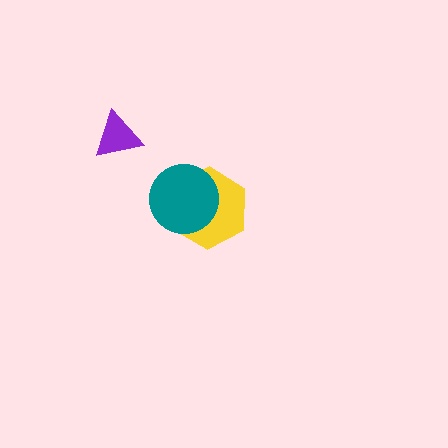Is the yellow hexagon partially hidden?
Yes, it is partially covered by another shape.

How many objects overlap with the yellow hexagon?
1 object overlaps with the yellow hexagon.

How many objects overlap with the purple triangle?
0 objects overlap with the purple triangle.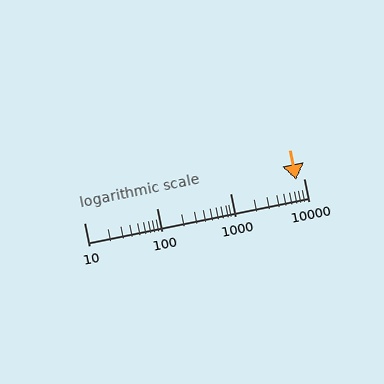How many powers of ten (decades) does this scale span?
The scale spans 3 decades, from 10 to 10000.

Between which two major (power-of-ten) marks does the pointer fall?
The pointer is between 1000 and 10000.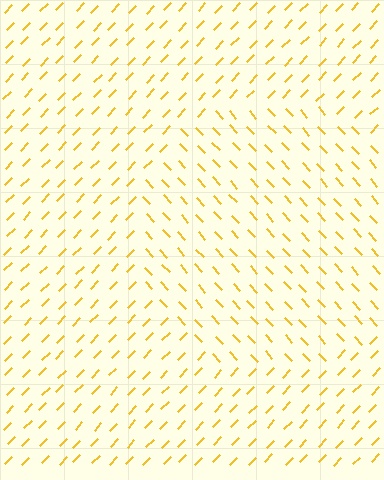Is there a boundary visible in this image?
Yes, there is a texture boundary formed by a change in line orientation.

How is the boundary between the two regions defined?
The boundary is defined purely by a change in line orientation (approximately 87 degrees difference). All lines are the same color and thickness.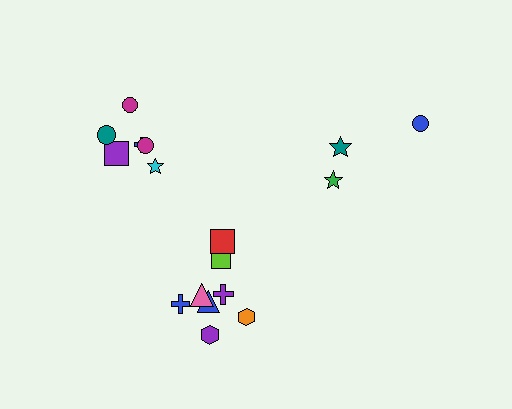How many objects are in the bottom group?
There are 8 objects.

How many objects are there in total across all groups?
There are 17 objects.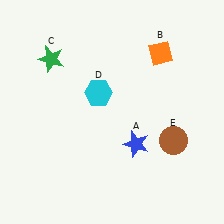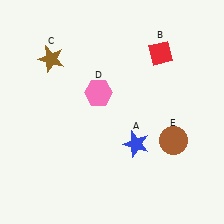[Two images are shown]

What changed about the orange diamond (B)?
In Image 1, B is orange. In Image 2, it changed to red.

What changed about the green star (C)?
In Image 1, C is green. In Image 2, it changed to brown.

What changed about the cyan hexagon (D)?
In Image 1, D is cyan. In Image 2, it changed to pink.